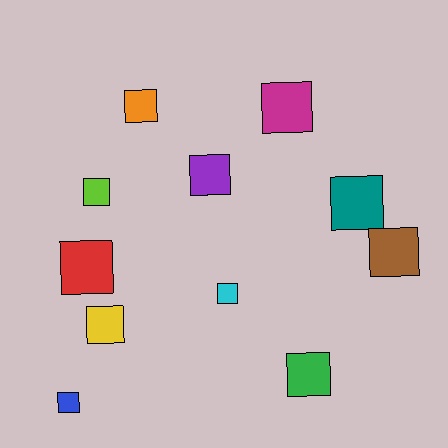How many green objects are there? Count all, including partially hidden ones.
There is 1 green object.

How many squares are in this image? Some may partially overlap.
There are 11 squares.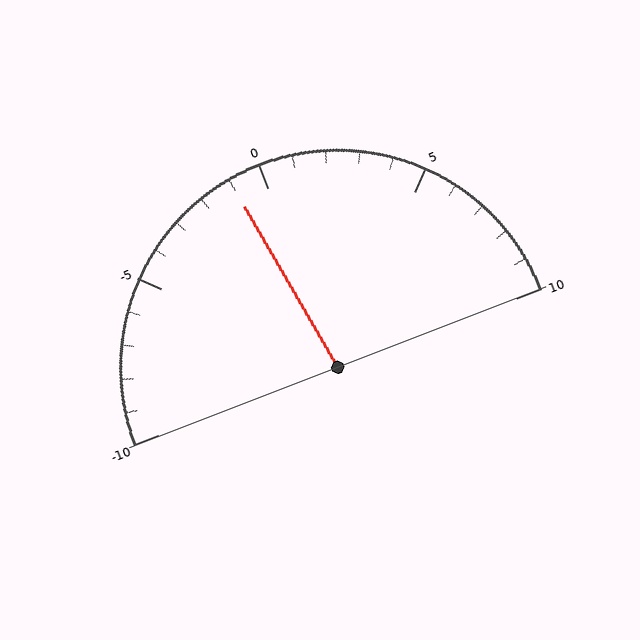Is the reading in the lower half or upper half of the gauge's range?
The reading is in the lower half of the range (-10 to 10).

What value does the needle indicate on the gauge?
The needle indicates approximately -1.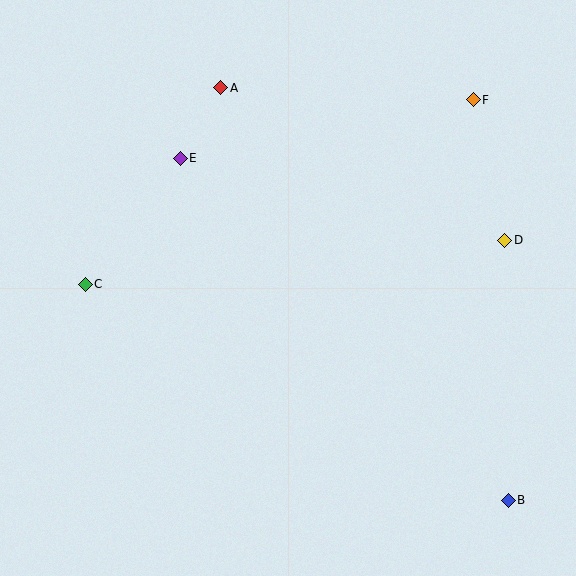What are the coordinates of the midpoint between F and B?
The midpoint between F and B is at (491, 300).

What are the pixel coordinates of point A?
Point A is at (221, 88).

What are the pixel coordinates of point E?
Point E is at (180, 158).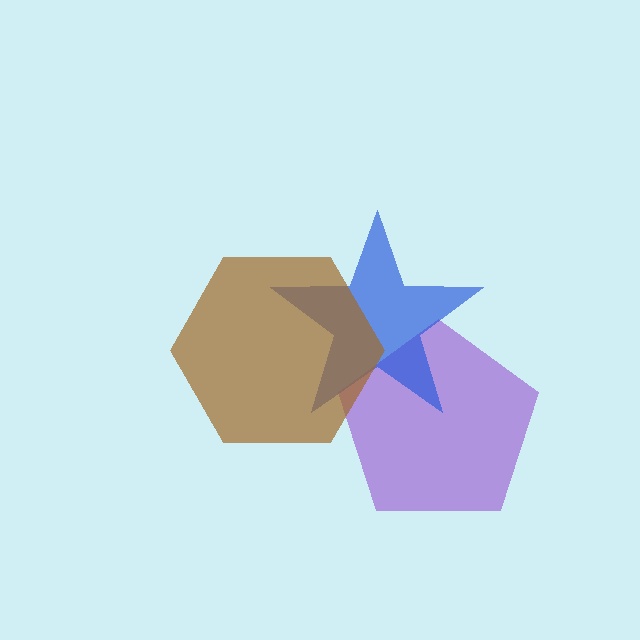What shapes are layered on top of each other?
The layered shapes are: a purple pentagon, a blue star, a brown hexagon.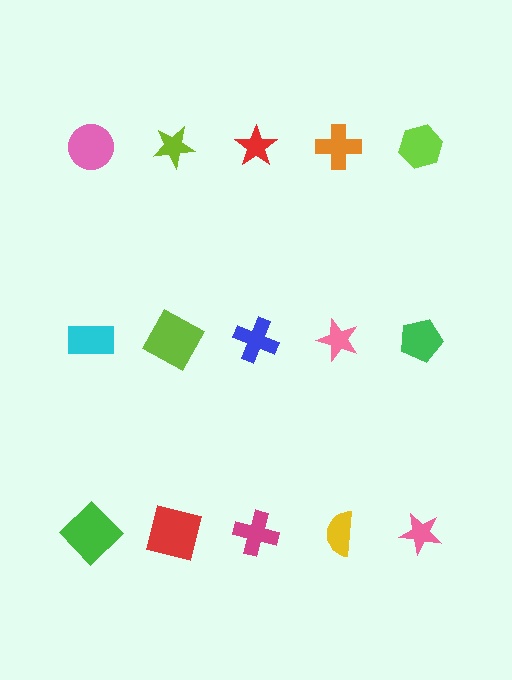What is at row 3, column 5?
A pink star.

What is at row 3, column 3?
A magenta cross.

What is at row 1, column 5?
A lime hexagon.